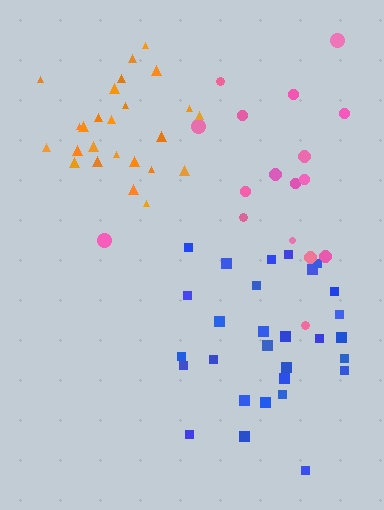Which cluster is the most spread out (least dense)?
Pink.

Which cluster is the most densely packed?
Orange.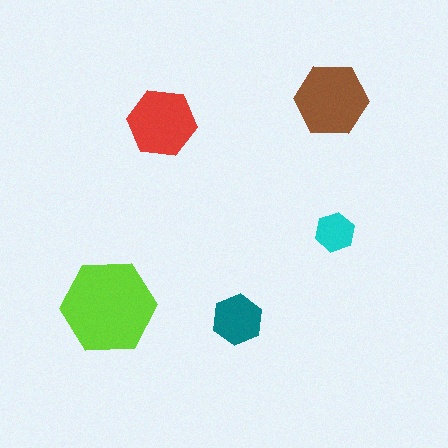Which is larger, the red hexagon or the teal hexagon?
The red one.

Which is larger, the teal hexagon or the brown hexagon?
The brown one.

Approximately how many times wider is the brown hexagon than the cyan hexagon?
About 2 times wider.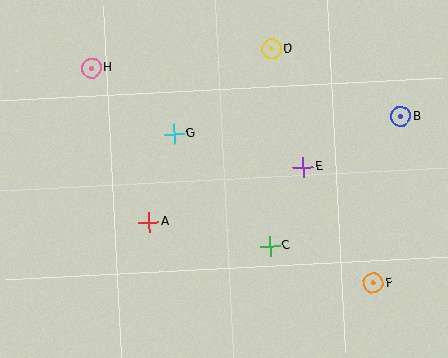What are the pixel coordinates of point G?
Point G is at (174, 134).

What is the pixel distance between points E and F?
The distance between E and F is 136 pixels.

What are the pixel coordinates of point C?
Point C is at (270, 246).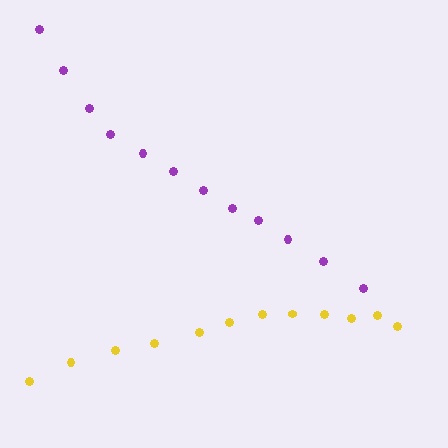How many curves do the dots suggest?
There are 2 distinct paths.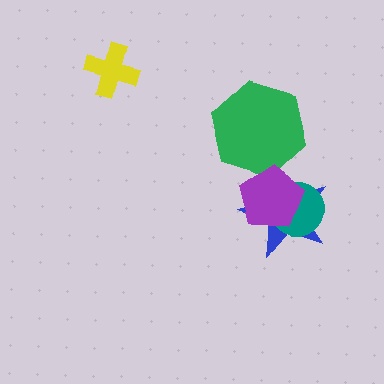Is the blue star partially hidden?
Yes, it is partially covered by another shape.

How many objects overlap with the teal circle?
2 objects overlap with the teal circle.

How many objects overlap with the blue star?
2 objects overlap with the blue star.